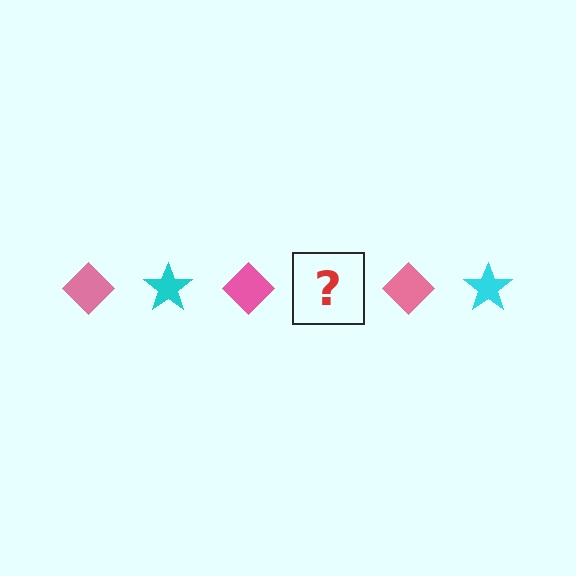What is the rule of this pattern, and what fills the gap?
The rule is that the pattern alternates between pink diamond and cyan star. The gap should be filled with a cyan star.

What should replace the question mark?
The question mark should be replaced with a cyan star.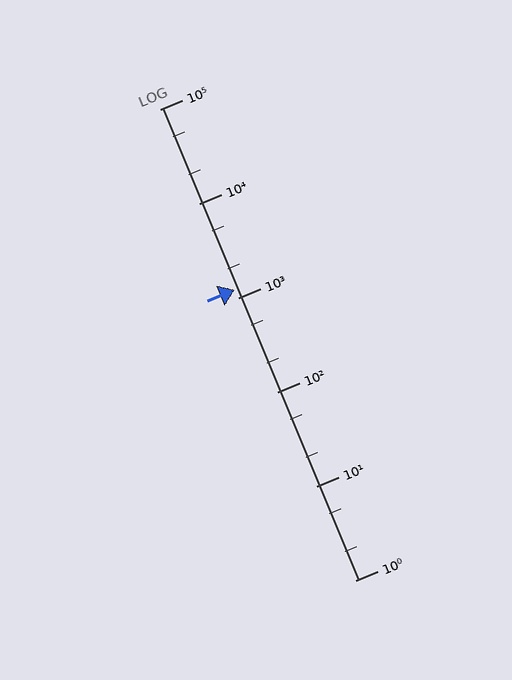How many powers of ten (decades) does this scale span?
The scale spans 5 decades, from 1 to 100000.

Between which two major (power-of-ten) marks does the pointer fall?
The pointer is between 1000 and 10000.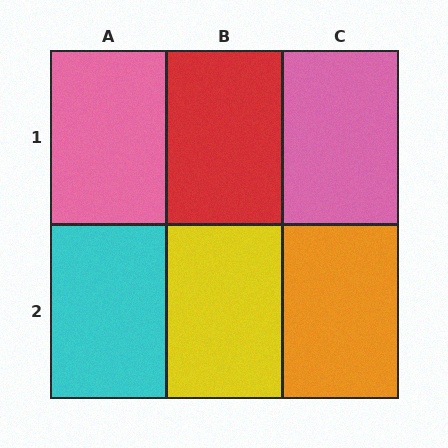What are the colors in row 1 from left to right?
Pink, red, pink.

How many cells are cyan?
1 cell is cyan.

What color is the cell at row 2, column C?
Orange.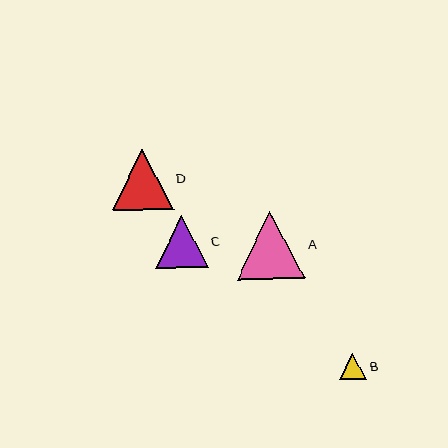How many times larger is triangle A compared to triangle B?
Triangle A is approximately 2.6 times the size of triangle B.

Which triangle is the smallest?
Triangle B is the smallest with a size of approximately 27 pixels.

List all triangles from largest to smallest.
From largest to smallest: A, D, C, B.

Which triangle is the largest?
Triangle A is the largest with a size of approximately 68 pixels.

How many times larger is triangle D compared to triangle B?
Triangle D is approximately 2.3 times the size of triangle B.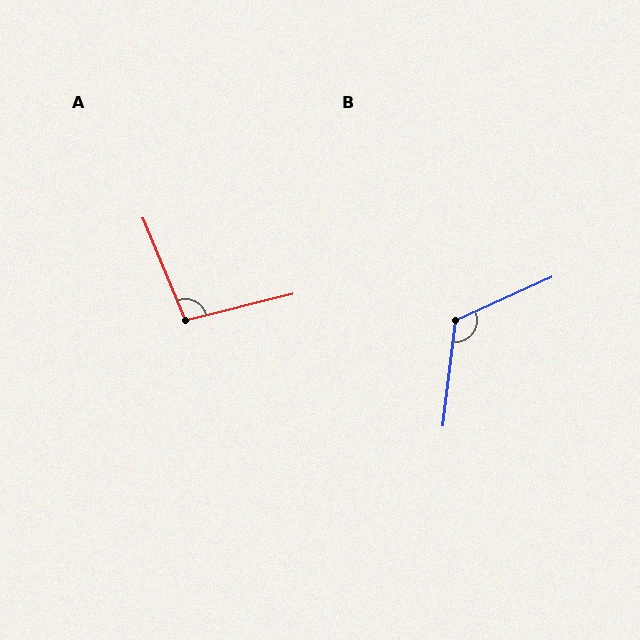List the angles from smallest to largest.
A (99°), B (121°).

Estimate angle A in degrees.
Approximately 99 degrees.